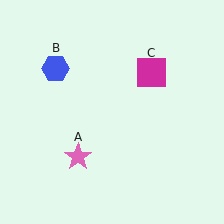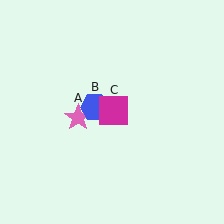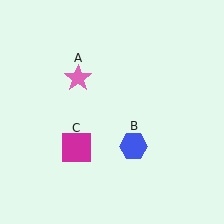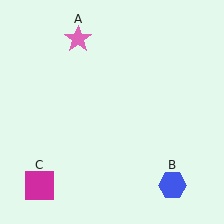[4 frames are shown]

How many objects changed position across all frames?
3 objects changed position: pink star (object A), blue hexagon (object B), magenta square (object C).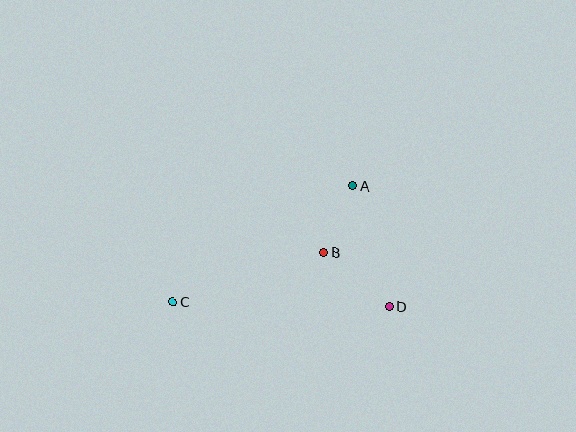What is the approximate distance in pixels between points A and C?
The distance between A and C is approximately 214 pixels.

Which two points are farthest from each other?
Points C and D are farthest from each other.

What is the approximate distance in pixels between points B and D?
The distance between B and D is approximately 85 pixels.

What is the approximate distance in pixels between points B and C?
The distance between B and C is approximately 158 pixels.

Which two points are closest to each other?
Points A and B are closest to each other.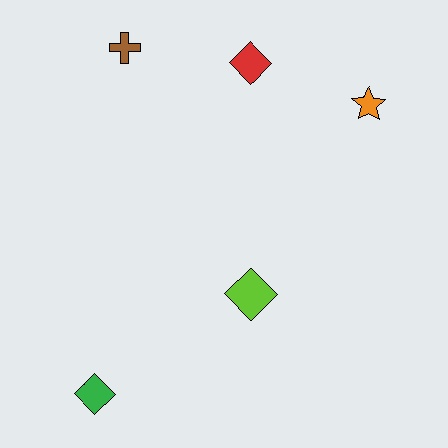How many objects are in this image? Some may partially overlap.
There are 5 objects.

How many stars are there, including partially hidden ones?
There is 1 star.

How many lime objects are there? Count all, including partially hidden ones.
There is 1 lime object.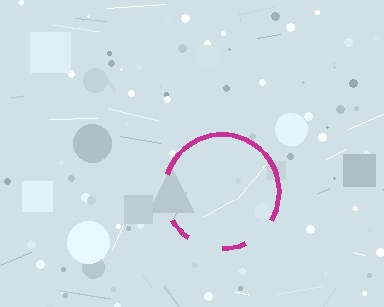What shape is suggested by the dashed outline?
The dashed outline suggests a circle.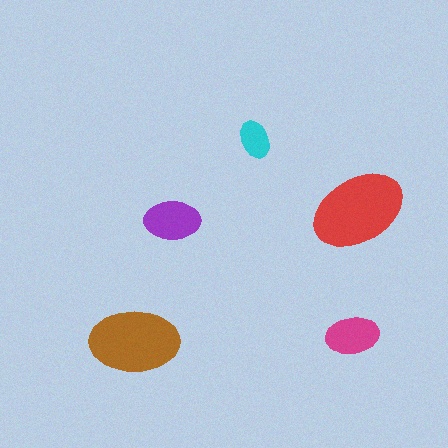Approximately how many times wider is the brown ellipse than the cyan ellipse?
About 2.5 times wider.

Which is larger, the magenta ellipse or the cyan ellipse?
The magenta one.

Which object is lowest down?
The brown ellipse is bottommost.